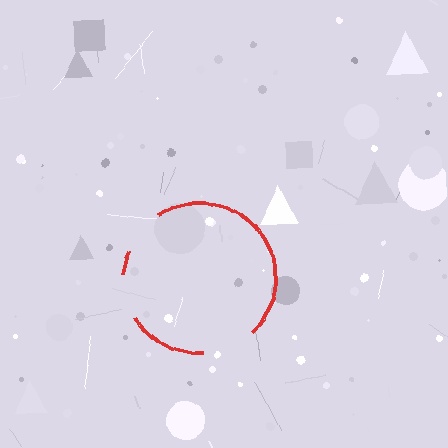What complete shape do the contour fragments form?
The contour fragments form a circle.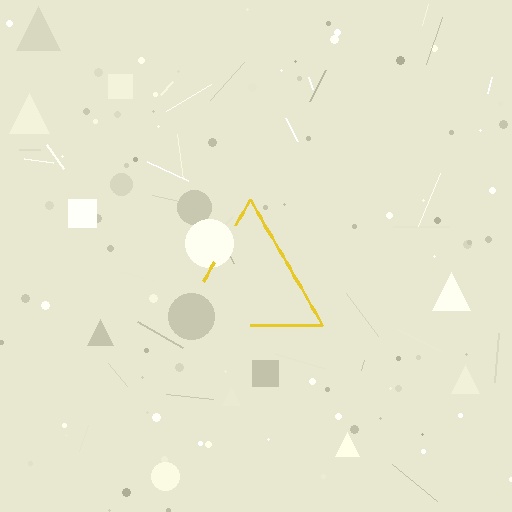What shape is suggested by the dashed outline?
The dashed outline suggests a triangle.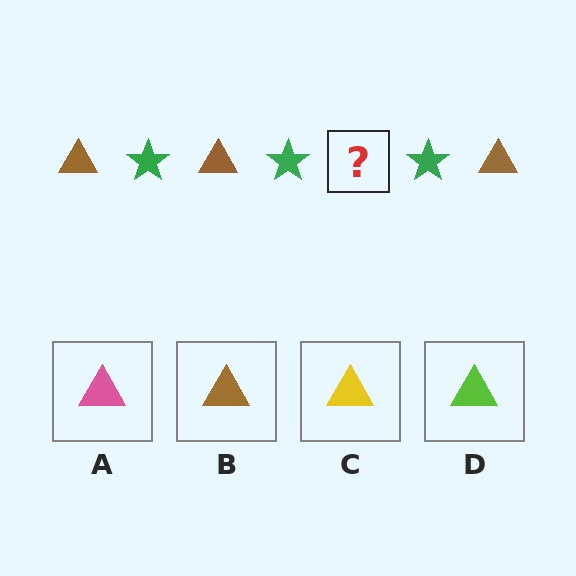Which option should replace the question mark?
Option B.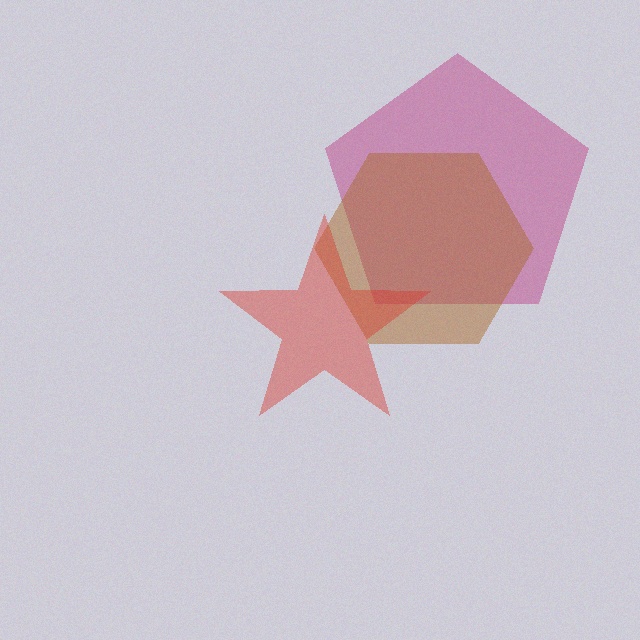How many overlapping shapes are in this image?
There are 3 overlapping shapes in the image.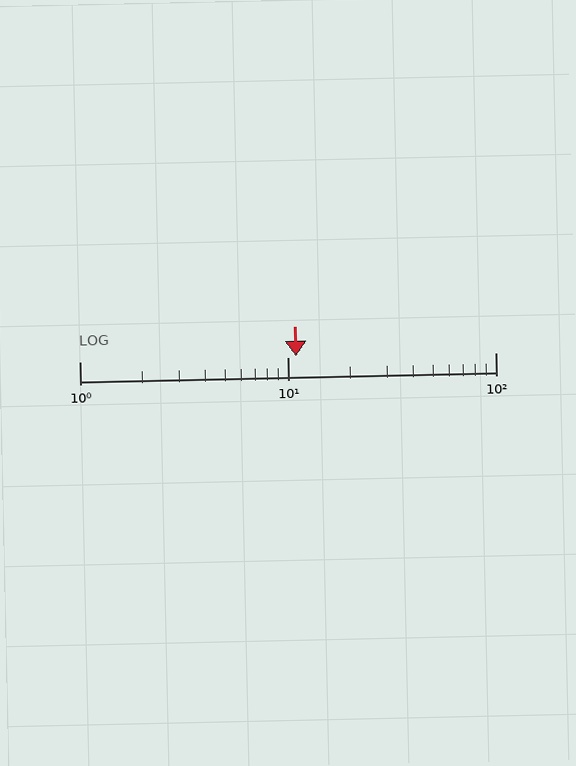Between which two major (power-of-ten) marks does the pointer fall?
The pointer is between 10 and 100.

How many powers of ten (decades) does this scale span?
The scale spans 2 decades, from 1 to 100.